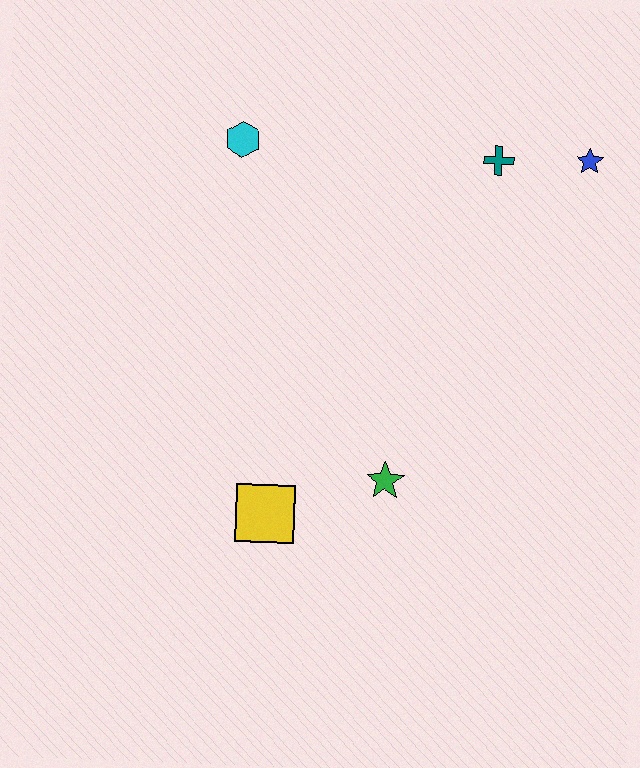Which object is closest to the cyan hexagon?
The teal cross is closest to the cyan hexagon.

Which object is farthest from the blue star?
The yellow square is farthest from the blue star.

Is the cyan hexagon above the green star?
Yes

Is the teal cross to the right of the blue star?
No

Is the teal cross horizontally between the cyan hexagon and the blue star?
Yes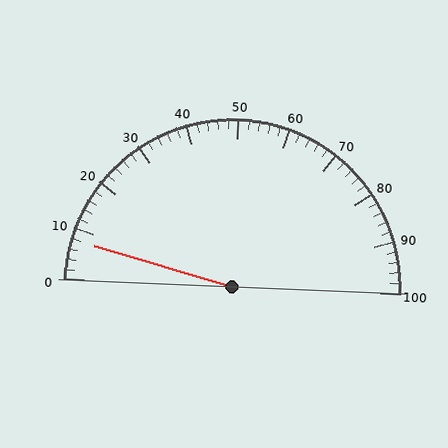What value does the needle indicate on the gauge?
The needle indicates approximately 8.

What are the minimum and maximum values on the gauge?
The gauge ranges from 0 to 100.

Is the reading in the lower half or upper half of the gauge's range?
The reading is in the lower half of the range (0 to 100).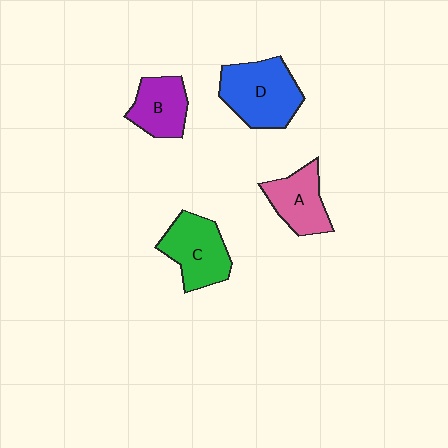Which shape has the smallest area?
Shape B (purple).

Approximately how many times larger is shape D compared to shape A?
Approximately 1.4 times.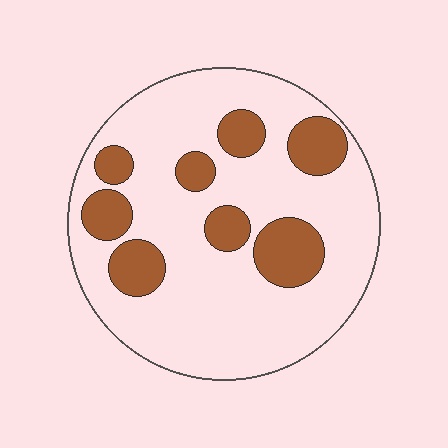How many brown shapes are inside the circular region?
8.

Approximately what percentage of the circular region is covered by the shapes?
Approximately 25%.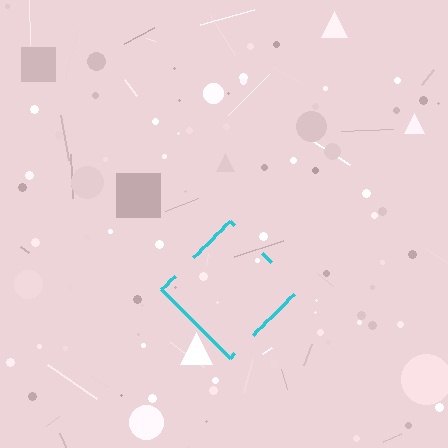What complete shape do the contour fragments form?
The contour fragments form a diamond.